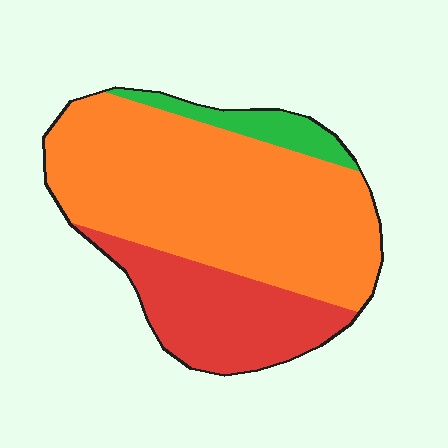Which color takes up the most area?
Orange, at roughly 65%.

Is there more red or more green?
Red.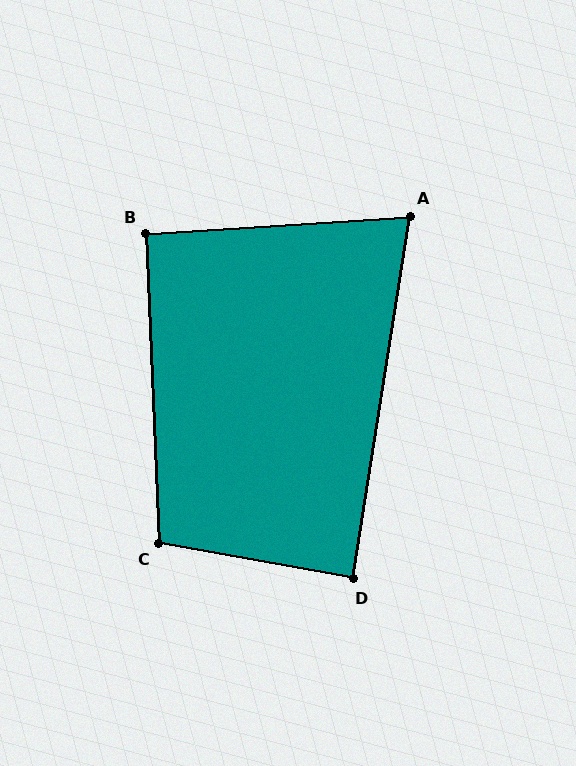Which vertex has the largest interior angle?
C, at approximately 103 degrees.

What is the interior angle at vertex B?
Approximately 91 degrees (approximately right).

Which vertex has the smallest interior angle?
A, at approximately 77 degrees.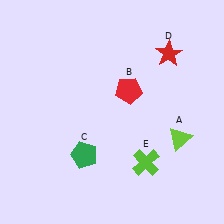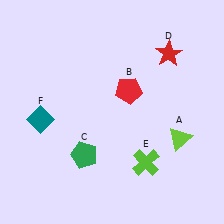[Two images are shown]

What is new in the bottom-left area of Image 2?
A teal diamond (F) was added in the bottom-left area of Image 2.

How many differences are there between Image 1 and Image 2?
There is 1 difference between the two images.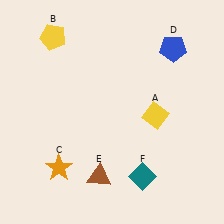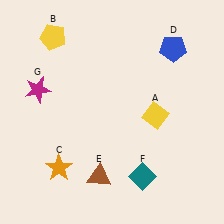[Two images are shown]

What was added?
A magenta star (G) was added in Image 2.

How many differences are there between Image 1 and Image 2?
There is 1 difference between the two images.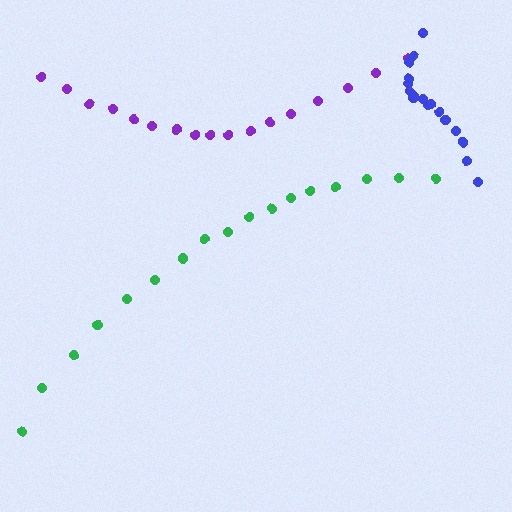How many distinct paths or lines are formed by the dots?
There are 3 distinct paths.